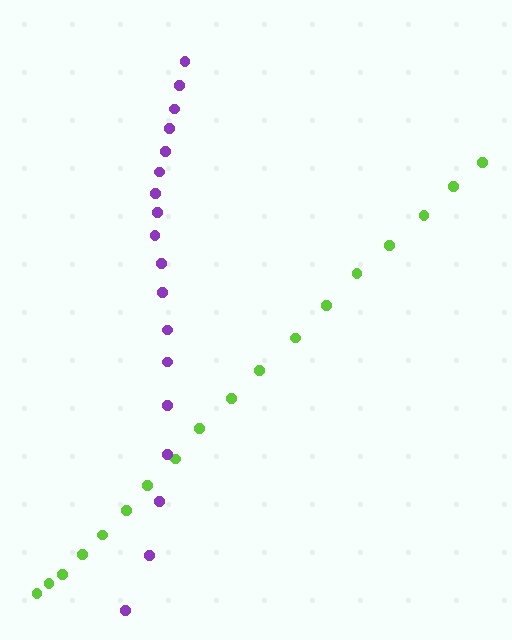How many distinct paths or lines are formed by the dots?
There are 2 distinct paths.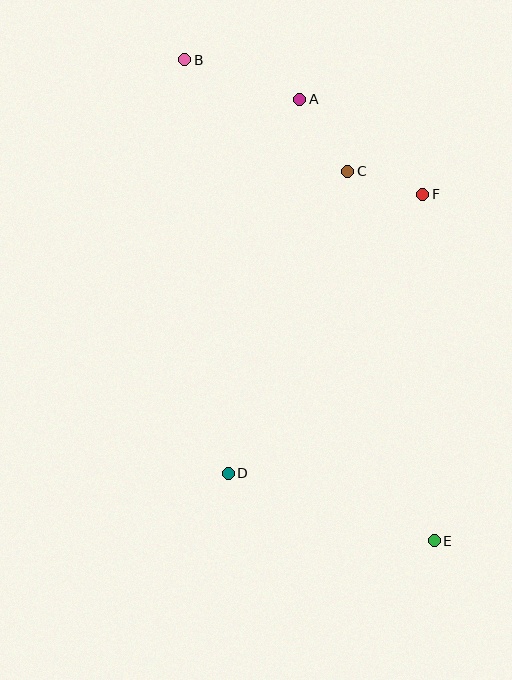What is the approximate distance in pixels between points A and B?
The distance between A and B is approximately 121 pixels.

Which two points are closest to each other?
Points C and F are closest to each other.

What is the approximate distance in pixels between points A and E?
The distance between A and E is approximately 461 pixels.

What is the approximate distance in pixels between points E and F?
The distance between E and F is approximately 347 pixels.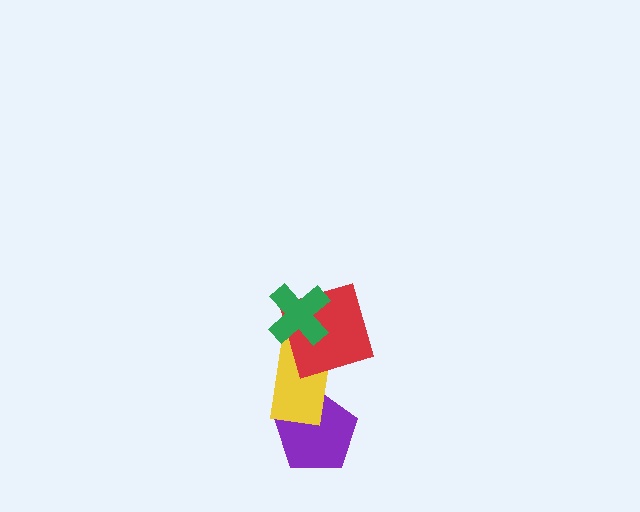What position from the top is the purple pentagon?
The purple pentagon is 4th from the top.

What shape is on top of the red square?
The green cross is on top of the red square.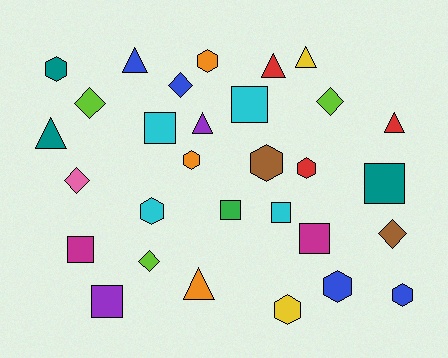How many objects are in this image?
There are 30 objects.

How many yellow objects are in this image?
There are 2 yellow objects.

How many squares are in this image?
There are 8 squares.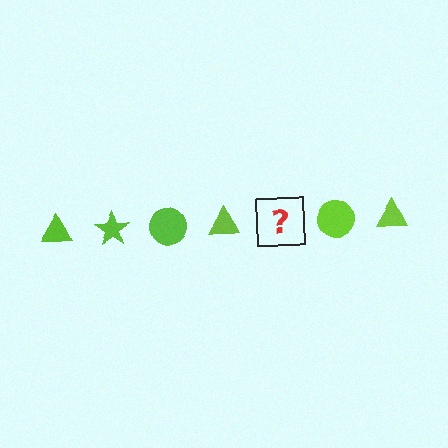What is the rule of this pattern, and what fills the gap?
The rule is that the pattern cycles through triangle, star, circle shapes in lime. The gap should be filled with a lime star.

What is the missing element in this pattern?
The missing element is a lime star.